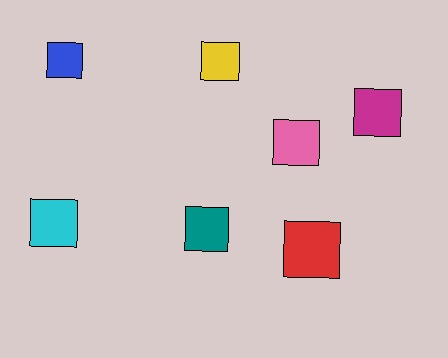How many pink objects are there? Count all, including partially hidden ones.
There is 1 pink object.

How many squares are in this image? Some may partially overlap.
There are 7 squares.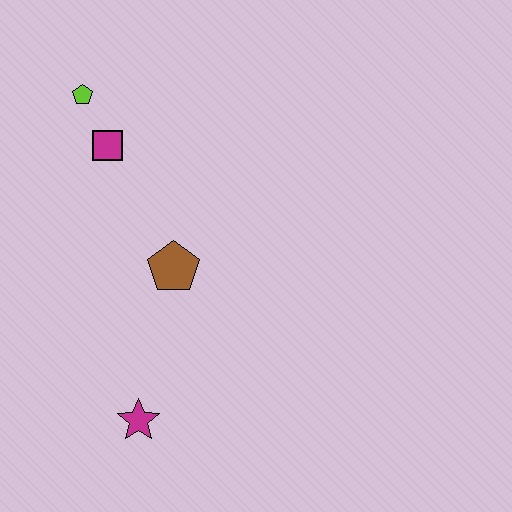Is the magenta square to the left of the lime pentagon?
No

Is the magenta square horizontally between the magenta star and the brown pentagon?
No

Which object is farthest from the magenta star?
The lime pentagon is farthest from the magenta star.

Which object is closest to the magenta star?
The brown pentagon is closest to the magenta star.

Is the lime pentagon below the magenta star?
No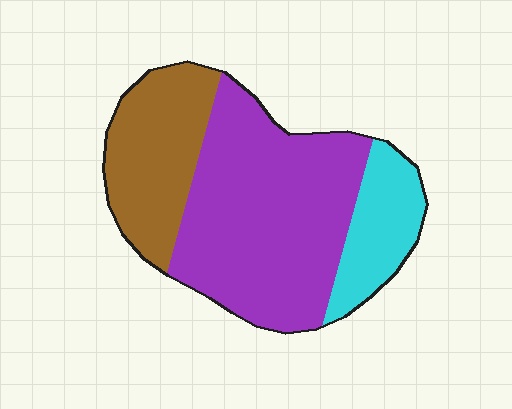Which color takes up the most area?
Purple, at roughly 55%.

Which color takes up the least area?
Cyan, at roughly 15%.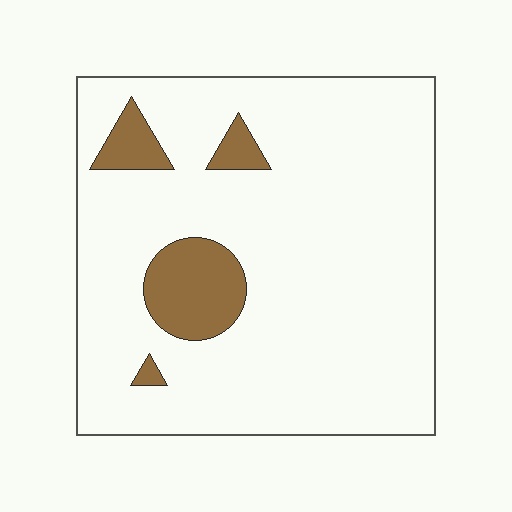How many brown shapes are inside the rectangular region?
4.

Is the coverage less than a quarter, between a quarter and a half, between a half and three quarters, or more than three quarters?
Less than a quarter.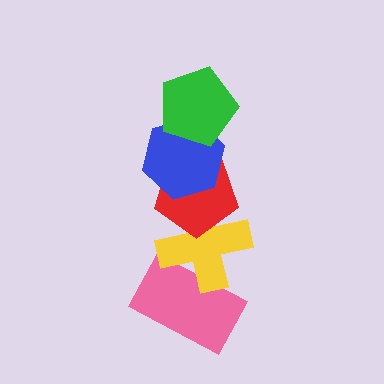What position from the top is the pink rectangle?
The pink rectangle is 5th from the top.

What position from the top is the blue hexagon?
The blue hexagon is 2nd from the top.